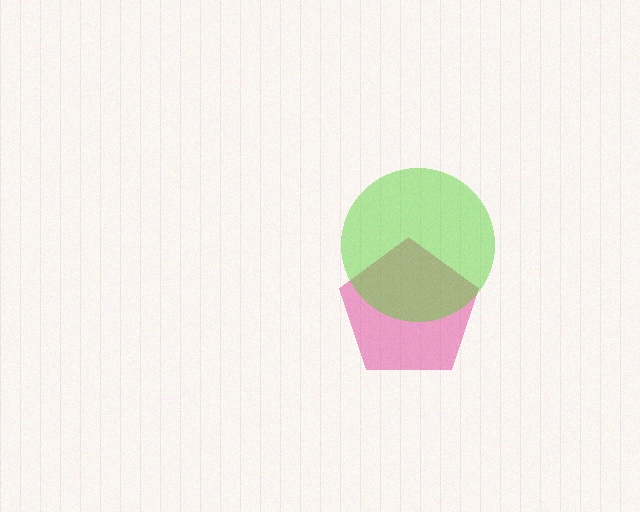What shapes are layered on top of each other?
The layered shapes are: a magenta pentagon, a lime circle.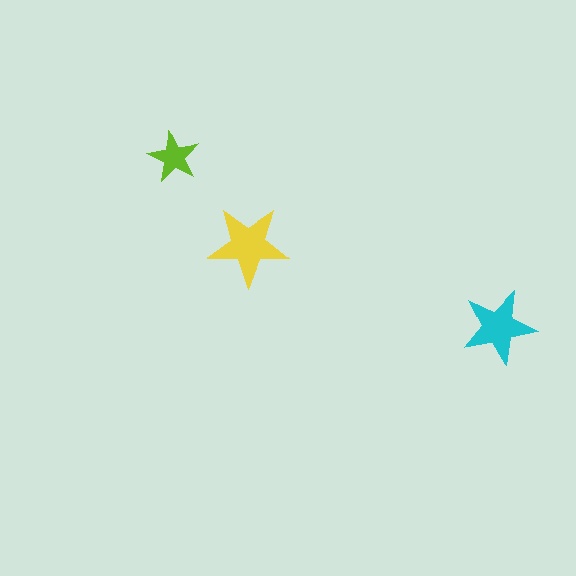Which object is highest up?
The lime star is topmost.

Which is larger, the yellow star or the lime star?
The yellow one.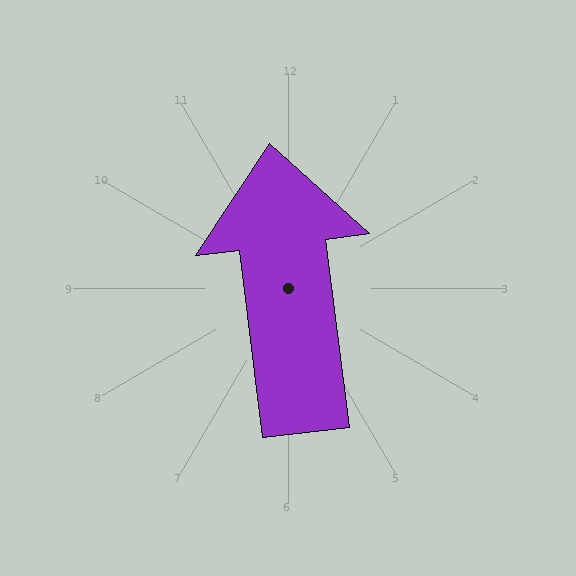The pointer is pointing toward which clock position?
Roughly 12 o'clock.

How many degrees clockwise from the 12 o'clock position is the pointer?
Approximately 353 degrees.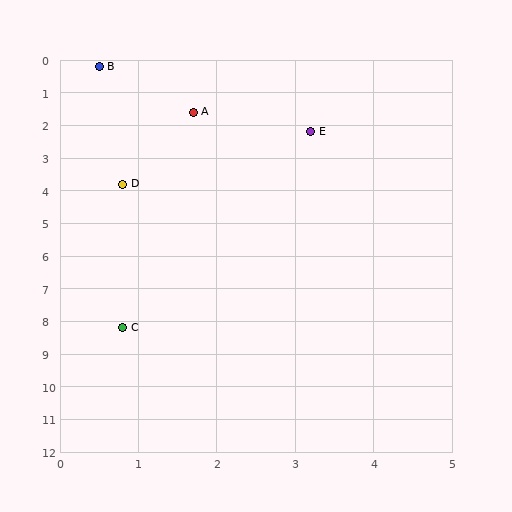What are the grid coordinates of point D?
Point D is at approximately (0.8, 3.8).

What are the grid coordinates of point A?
Point A is at approximately (1.7, 1.6).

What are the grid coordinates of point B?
Point B is at approximately (0.5, 0.2).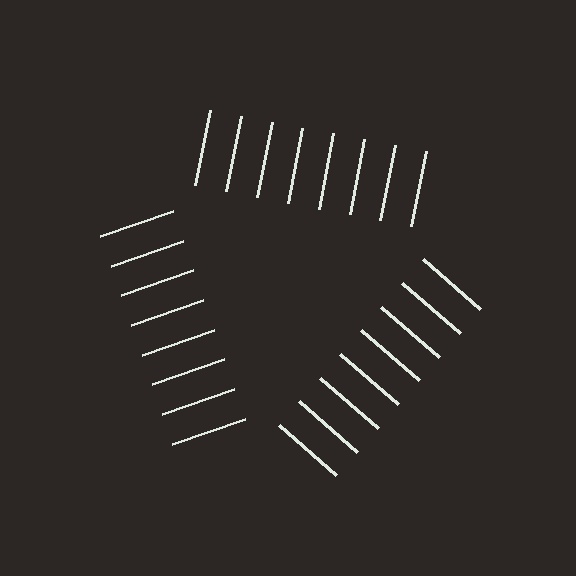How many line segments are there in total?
24 — 8 along each of the 3 edges.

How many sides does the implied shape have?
3 sides — the line-ends trace a triangle.